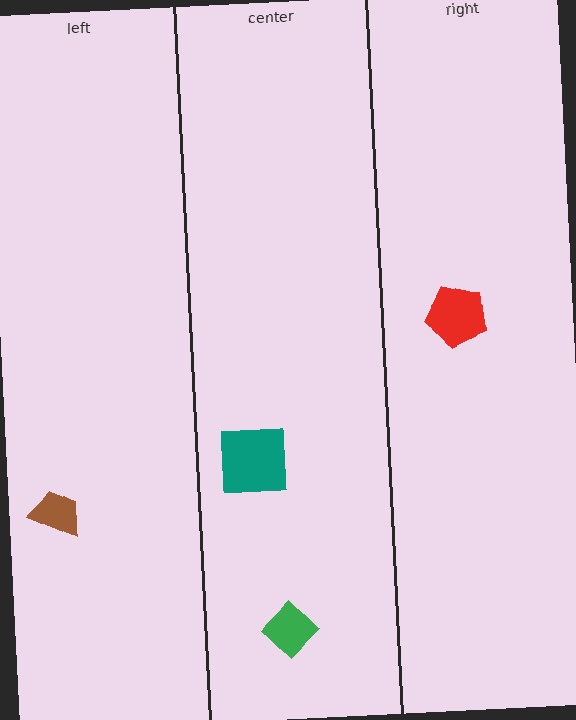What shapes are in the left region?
The brown trapezoid.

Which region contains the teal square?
The center region.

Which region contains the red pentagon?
The right region.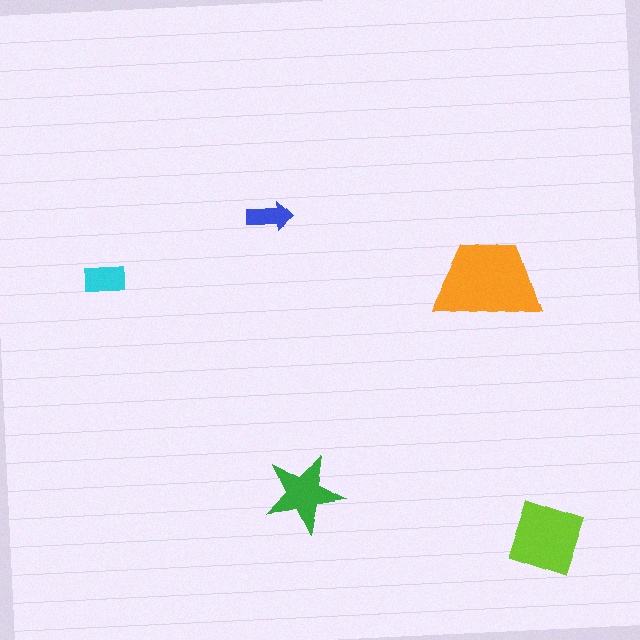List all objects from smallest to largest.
The blue arrow, the cyan rectangle, the green star, the lime square, the orange trapezoid.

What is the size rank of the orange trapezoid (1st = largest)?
1st.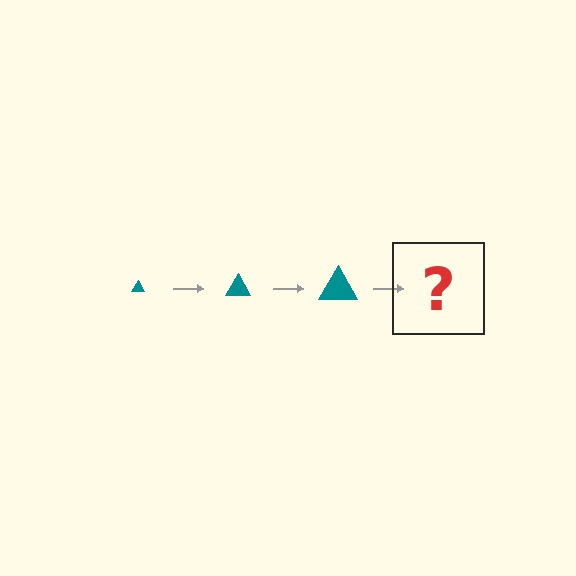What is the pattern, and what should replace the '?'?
The pattern is that the triangle gets progressively larger each step. The '?' should be a teal triangle, larger than the previous one.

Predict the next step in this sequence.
The next step is a teal triangle, larger than the previous one.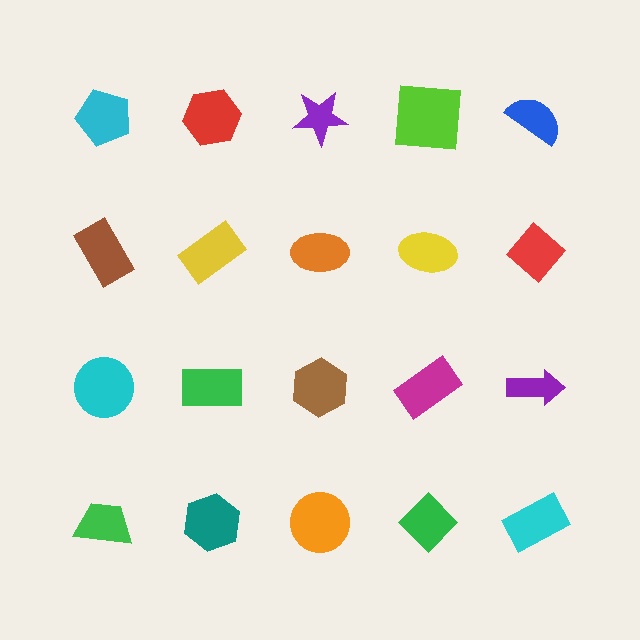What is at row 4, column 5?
A cyan rectangle.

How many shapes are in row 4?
5 shapes.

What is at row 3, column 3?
A brown hexagon.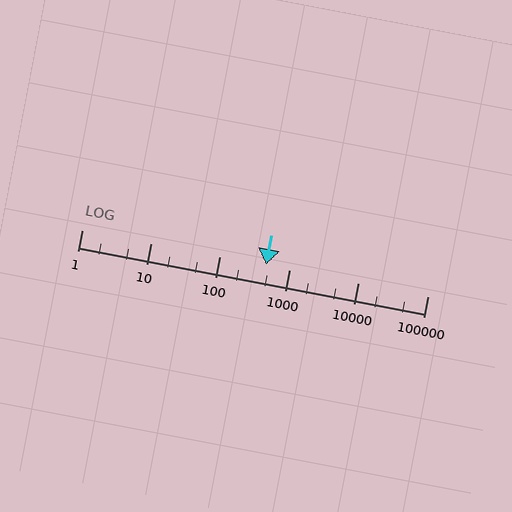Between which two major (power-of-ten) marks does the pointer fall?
The pointer is between 100 and 1000.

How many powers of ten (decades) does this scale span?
The scale spans 5 decades, from 1 to 100000.